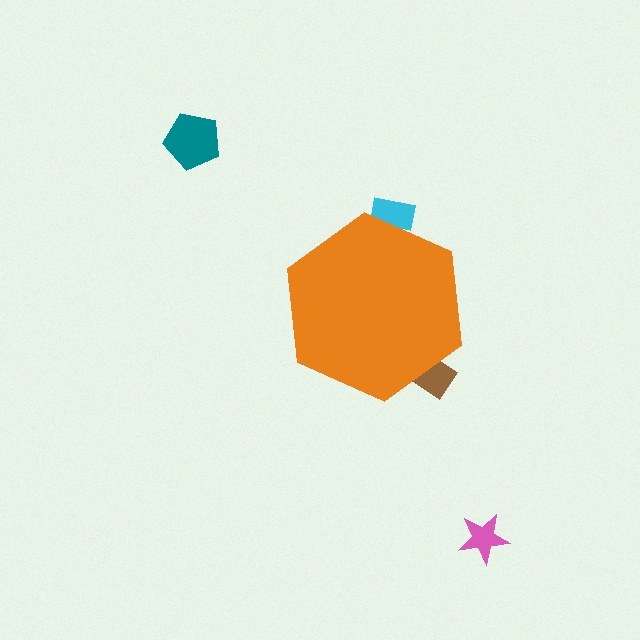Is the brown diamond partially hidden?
Yes, the brown diamond is partially hidden behind the orange hexagon.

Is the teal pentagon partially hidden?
No, the teal pentagon is fully visible.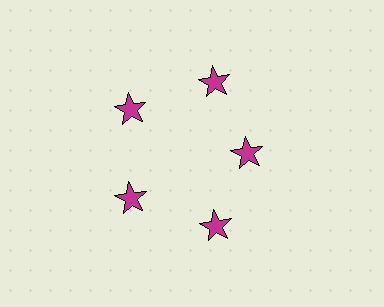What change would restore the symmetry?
The symmetry would be restored by moving it outward, back onto the ring so that all 5 stars sit at equal angles and equal distance from the center.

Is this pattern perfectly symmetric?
No. The 5 magenta stars are arranged in a ring, but one element near the 3 o'clock position is pulled inward toward the center, breaking the 5-fold rotational symmetry.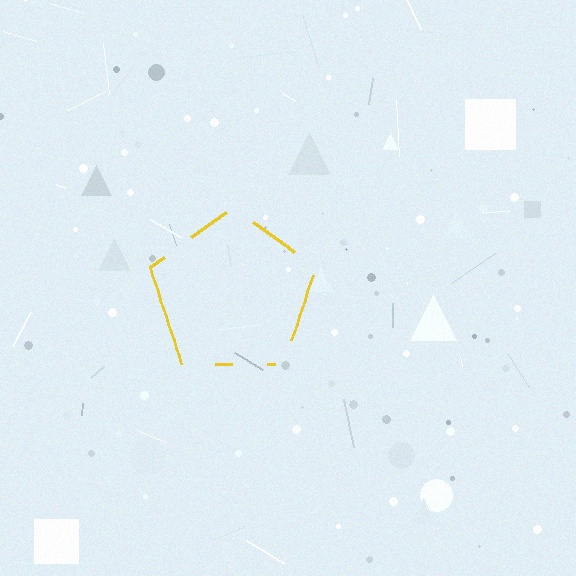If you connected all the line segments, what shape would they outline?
They would outline a pentagon.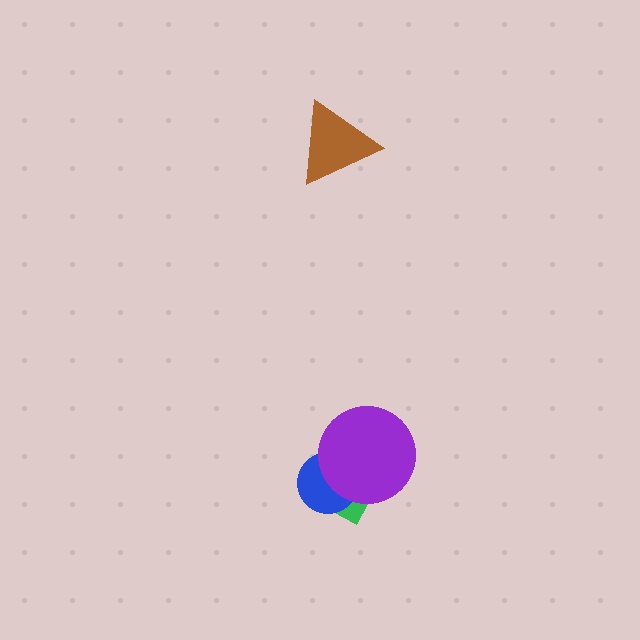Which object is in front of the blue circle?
The purple circle is in front of the blue circle.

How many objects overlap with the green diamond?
2 objects overlap with the green diamond.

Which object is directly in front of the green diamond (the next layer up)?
The blue circle is directly in front of the green diamond.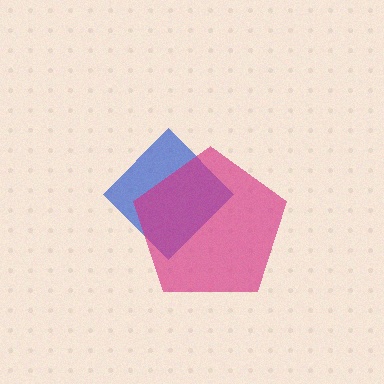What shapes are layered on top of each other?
The layered shapes are: a blue diamond, a magenta pentagon.